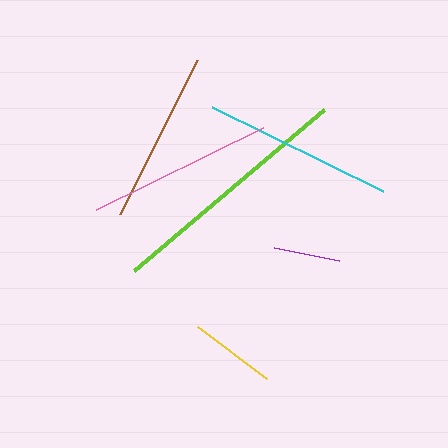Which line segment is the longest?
The lime line is the longest at approximately 250 pixels.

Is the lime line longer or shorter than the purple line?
The lime line is longer than the purple line.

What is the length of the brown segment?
The brown segment is approximately 173 pixels long.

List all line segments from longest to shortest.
From longest to shortest: lime, cyan, pink, brown, yellow, purple.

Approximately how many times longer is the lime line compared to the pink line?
The lime line is approximately 1.3 times the length of the pink line.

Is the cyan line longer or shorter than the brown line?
The cyan line is longer than the brown line.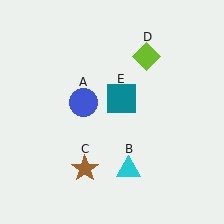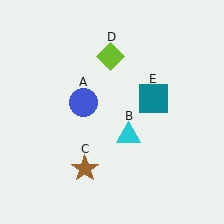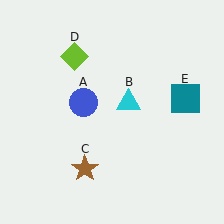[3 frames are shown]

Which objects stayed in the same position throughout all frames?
Blue circle (object A) and brown star (object C) remained stationary.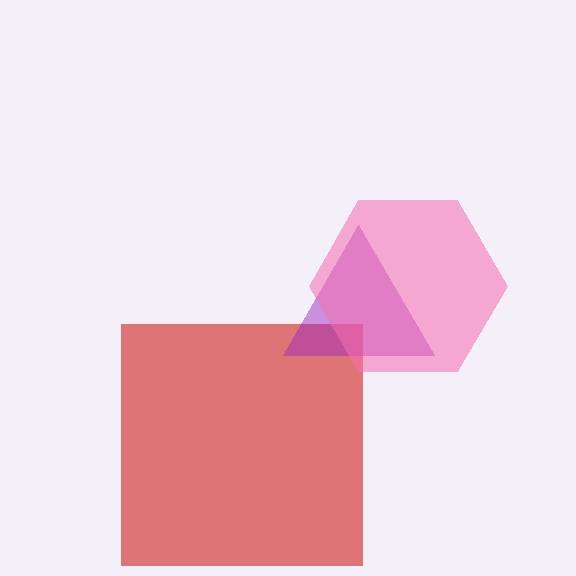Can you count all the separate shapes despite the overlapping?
Yes, there are 3 separate shapes.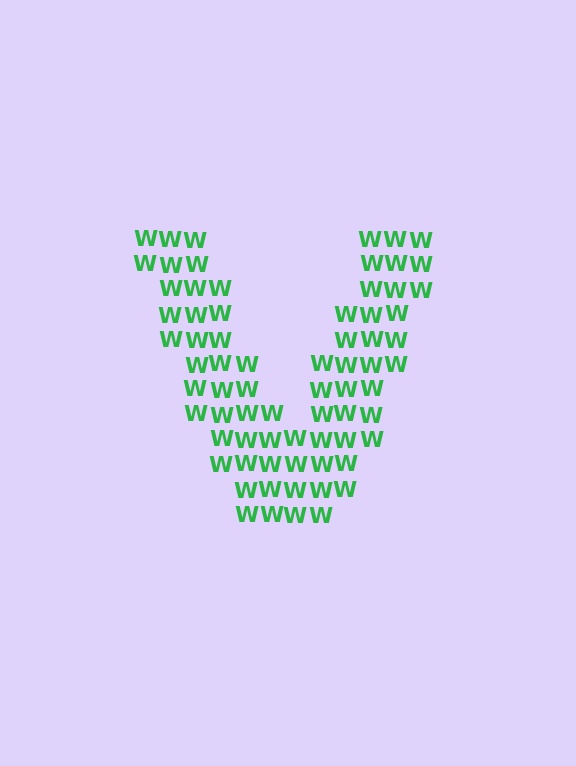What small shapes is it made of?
It is made of small letter W's.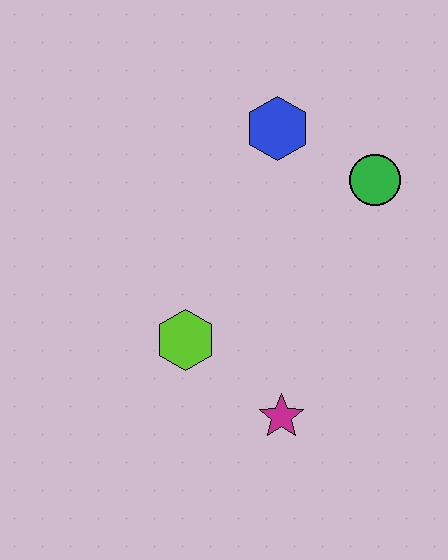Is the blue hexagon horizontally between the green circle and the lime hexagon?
Yes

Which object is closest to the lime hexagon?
The magenta star is closest to the lime hexagon.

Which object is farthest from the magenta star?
The blue hexagon is farthest from the magenta star.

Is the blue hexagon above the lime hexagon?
Yes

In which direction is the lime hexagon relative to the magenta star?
The lime hexagon is to the left of the magenta star.